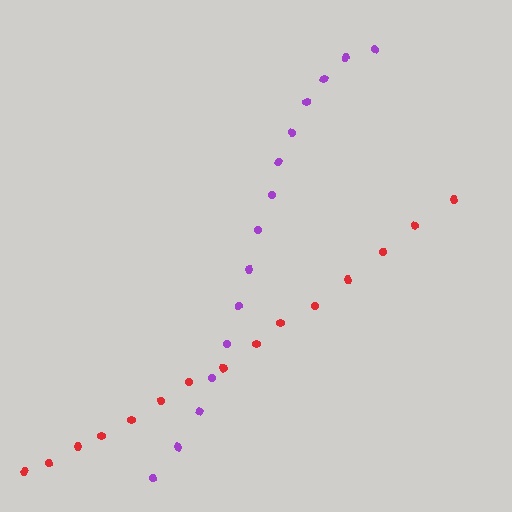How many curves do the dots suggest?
There are 2 distinct paths.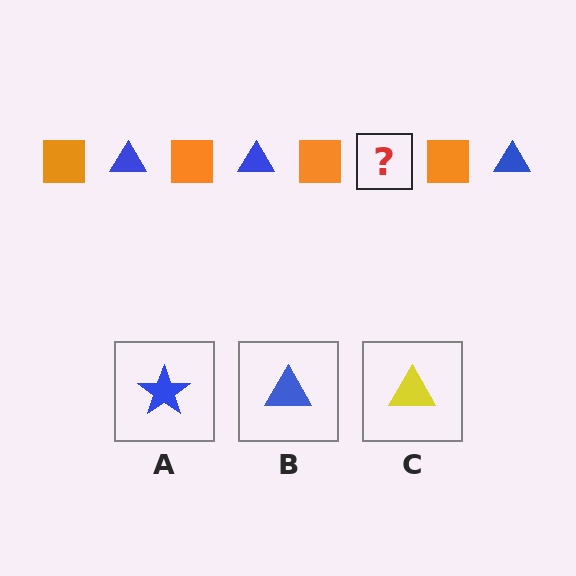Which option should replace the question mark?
Option B.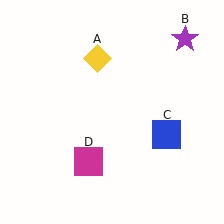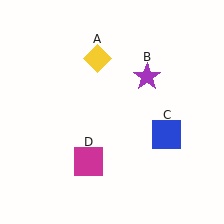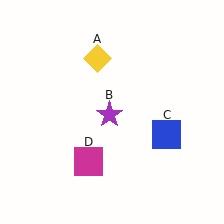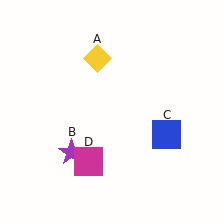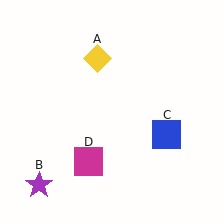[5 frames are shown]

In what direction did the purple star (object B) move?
The purple star (object B) moved down and to the left.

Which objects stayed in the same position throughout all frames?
Yellow diamond (object A) and blue square (object C) and magenta square (object D) remained stationary.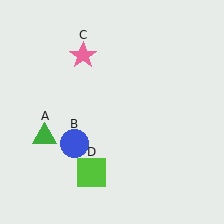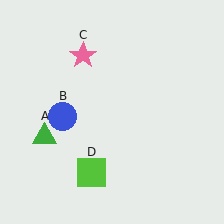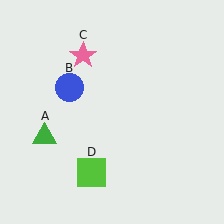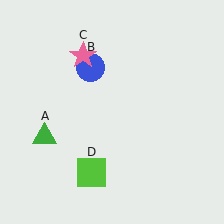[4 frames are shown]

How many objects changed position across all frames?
1 object changed position: blue circle (object B).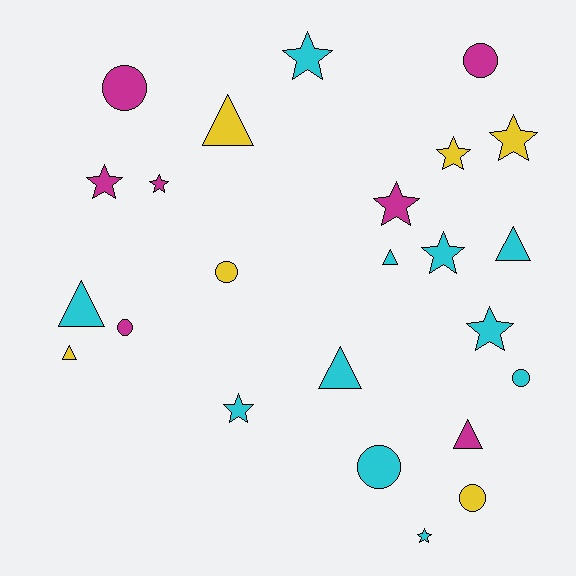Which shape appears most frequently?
Star, with 10 objects.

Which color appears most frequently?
Cyan, with 11 objects.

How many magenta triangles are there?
There is 1 magenta triangle.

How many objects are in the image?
There are 24 objects.